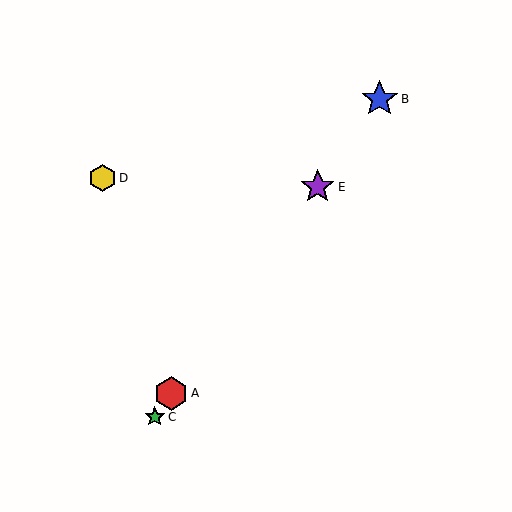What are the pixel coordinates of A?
Object A is at (171, 393).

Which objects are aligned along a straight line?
Objects A, B, C, E are aligned along a straight line.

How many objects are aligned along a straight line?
4 objects (A, B, C, E) are aligned along a straight line.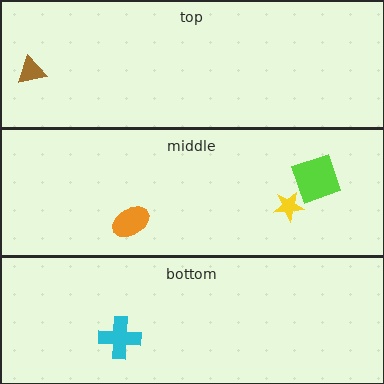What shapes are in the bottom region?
The cyan cross.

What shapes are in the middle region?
The orange ellipse, the yellow star, the lime square.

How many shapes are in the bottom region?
1.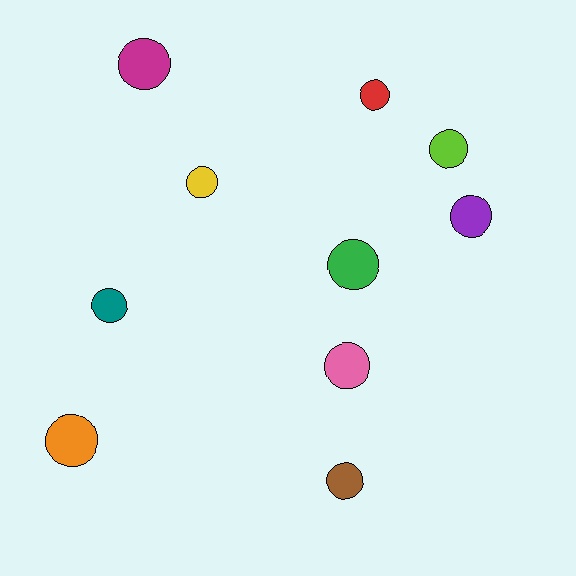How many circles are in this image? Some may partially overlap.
There are 10 circles.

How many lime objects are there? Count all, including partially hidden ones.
There is 1 lime object.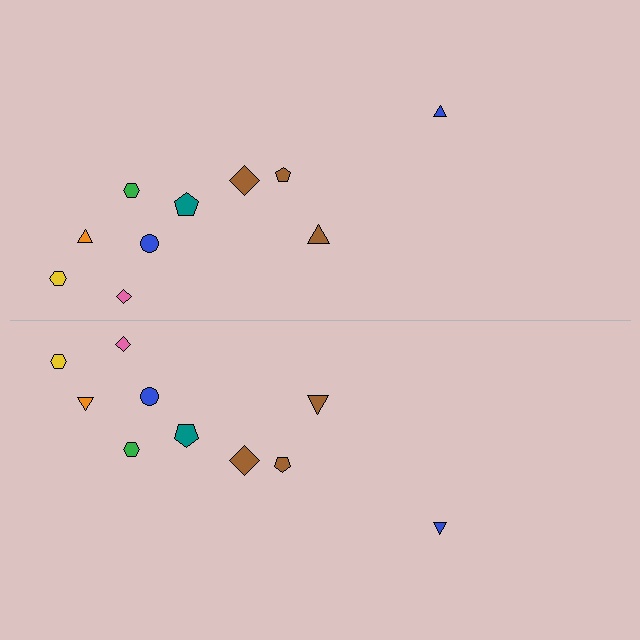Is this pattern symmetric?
Yes, this pattern has bilateral (reflection) symmetry.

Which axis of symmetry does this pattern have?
The pattern has a horizontal axis of symmetry running through the center of the image.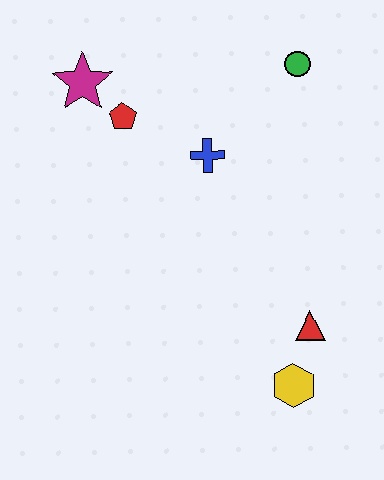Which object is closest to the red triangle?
The yellow hexagon is closest to the red triangle.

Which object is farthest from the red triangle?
The magenta star is farthest from the red triangle.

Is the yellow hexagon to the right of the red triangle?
No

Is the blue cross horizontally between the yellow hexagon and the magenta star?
Yes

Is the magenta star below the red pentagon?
No